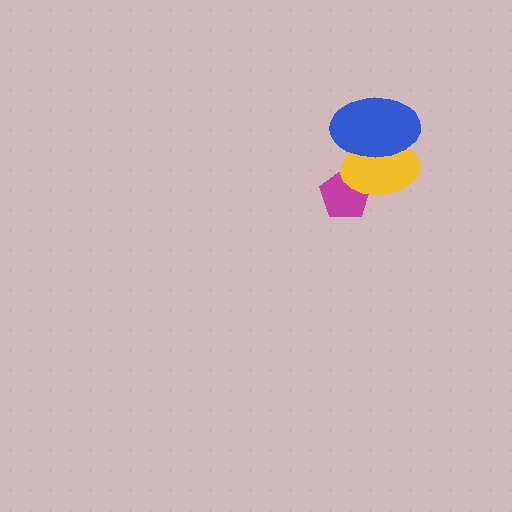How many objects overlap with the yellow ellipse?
2 objects overlap with the yellow ellipse.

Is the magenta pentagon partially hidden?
Yes, it is partially covered by another shape.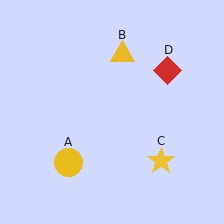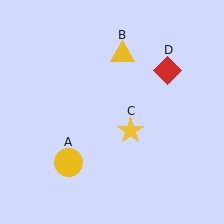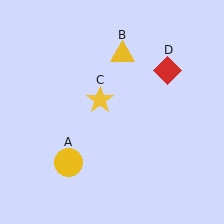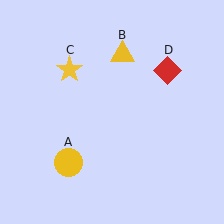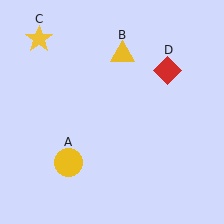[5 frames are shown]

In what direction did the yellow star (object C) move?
The yellow star (object C) moved up and to the left.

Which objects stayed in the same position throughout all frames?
Yellow circle (object A) and yellow triangle (object B) and red diamond (object D) remained stationary.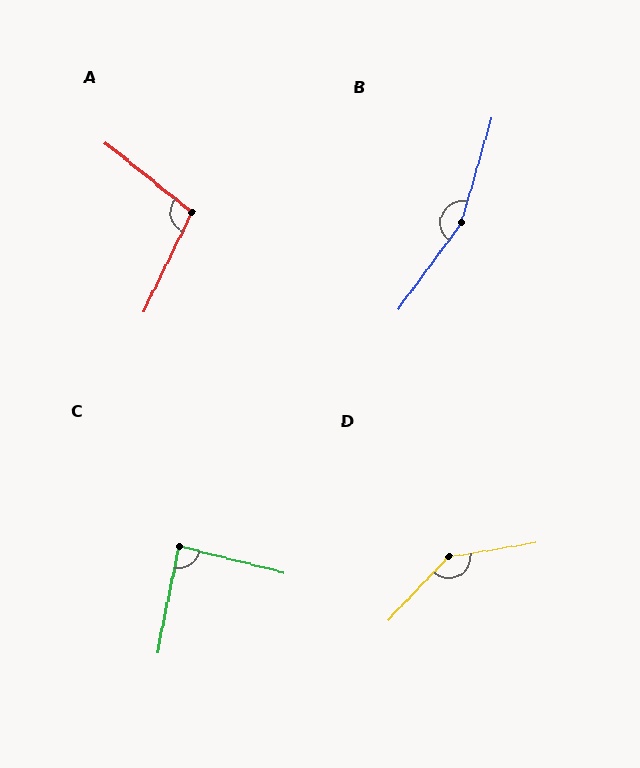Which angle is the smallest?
C, at approximately 87 degrees.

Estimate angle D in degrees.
Approximately 143 degrees.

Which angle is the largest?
B, at approximately 160 degrees.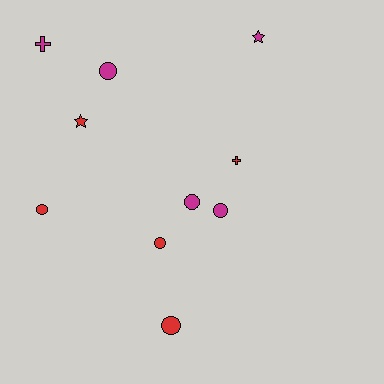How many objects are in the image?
There are 10 objects.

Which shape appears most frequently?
Circle, with 6 objects.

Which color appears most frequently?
Magenta, with 5 objects.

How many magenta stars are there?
There is 1 magenta star.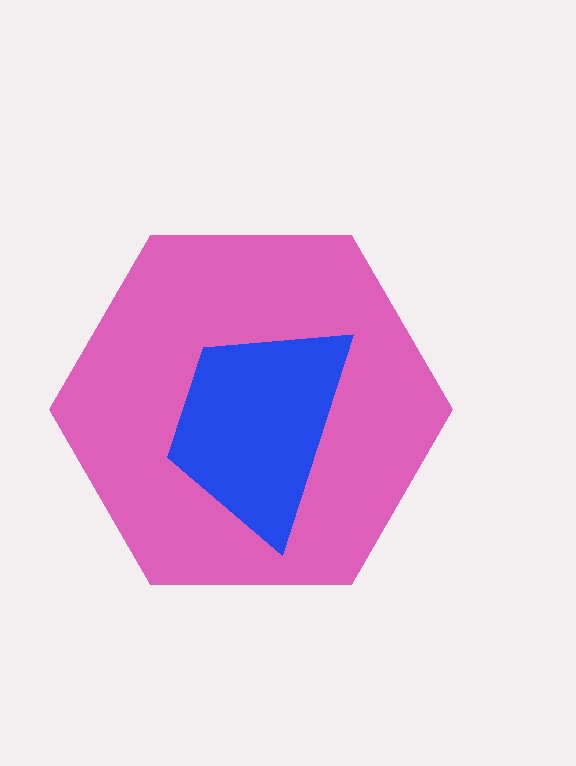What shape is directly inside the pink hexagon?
The blue trapezoid.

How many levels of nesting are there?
2.